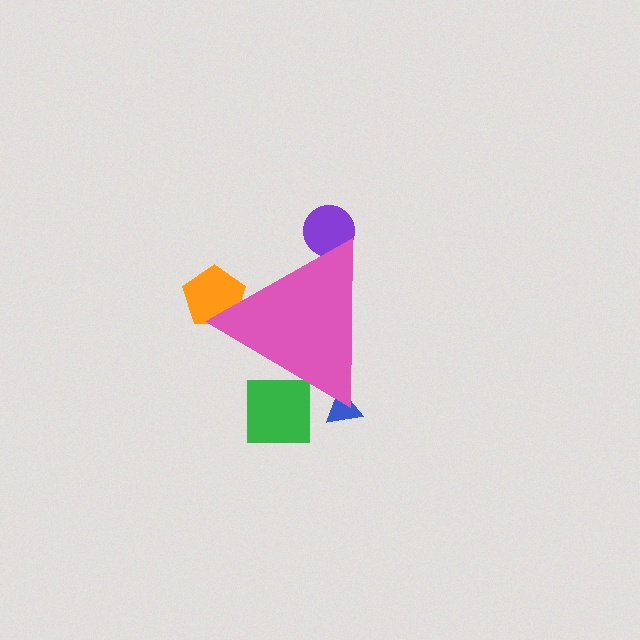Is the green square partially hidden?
Yes, the green square is partially hidden behind the pink triangle.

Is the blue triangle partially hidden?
Yes, the blue triangle is partially hidden behind the pink triangle.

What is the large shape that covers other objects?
A pink triangle.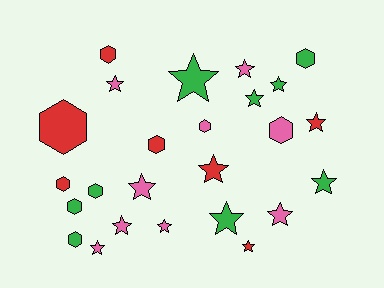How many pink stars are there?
There are 7 pink stars.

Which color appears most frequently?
Pink, with 9 objects.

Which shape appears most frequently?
Star, with 15 objects.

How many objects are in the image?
There are 25 objects.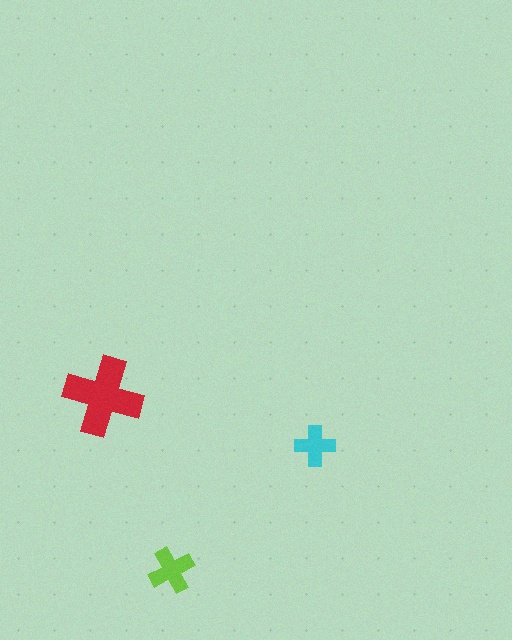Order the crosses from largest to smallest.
the red one, the lime one, the cyan one.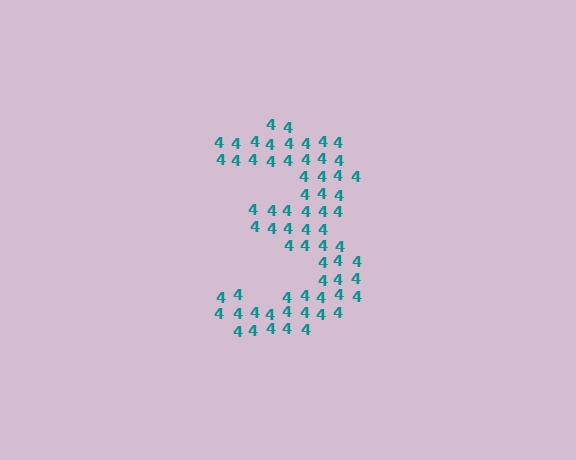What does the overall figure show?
The overall figure shows the digit 3.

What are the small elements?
The small elements are digit 4's.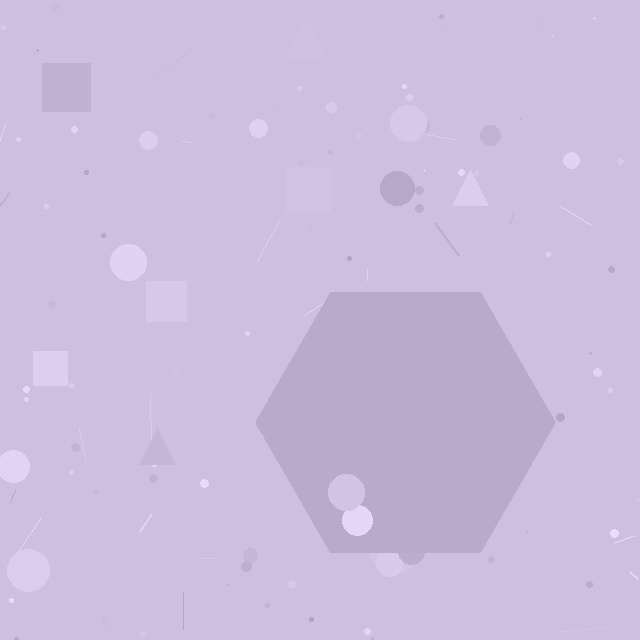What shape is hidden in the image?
A hexagon is hidden in the image.